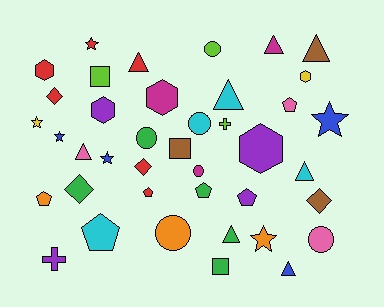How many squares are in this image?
There are 3 squares.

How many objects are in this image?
There are 40 objects.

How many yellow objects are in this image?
There are 2 yellow objects.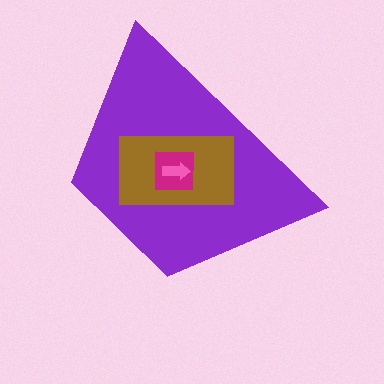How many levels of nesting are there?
4.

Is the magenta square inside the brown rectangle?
Yes.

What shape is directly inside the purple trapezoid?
The brown rectangle.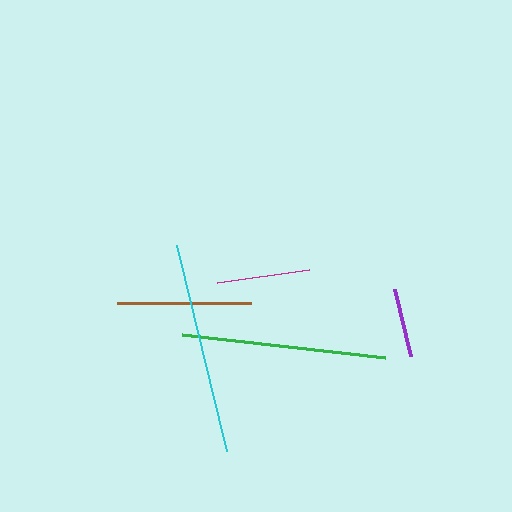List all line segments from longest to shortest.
From longest to shortest: cyan, green, brown, magenta, purple.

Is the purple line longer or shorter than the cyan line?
The cyan line is longer than the purple line.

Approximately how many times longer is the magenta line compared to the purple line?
The magenta line is approximately 1.4 times the length of the purple line.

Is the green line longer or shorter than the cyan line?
The cyan line is longer than the green line.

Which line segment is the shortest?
The purple line is the shortest at approximately 69 pixels.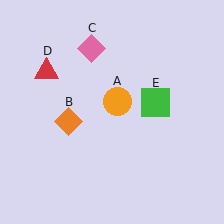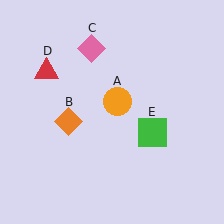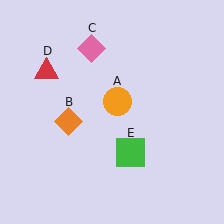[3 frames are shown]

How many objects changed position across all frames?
1 object changed position: green square (object E).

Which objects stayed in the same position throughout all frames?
Orange circle (object A) and orange diamond (object B) and pink diamond (object C) and red triangle (object D) remained stationary.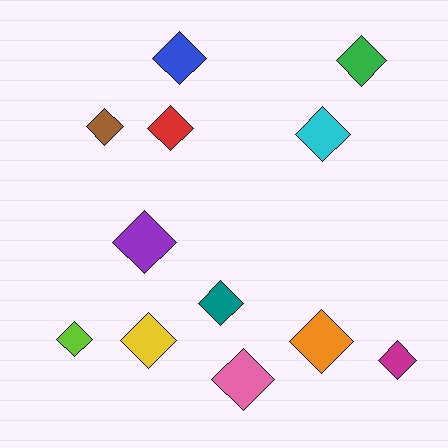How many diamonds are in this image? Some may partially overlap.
There are 12 diamonds.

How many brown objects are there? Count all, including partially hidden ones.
There is 1 brown object.